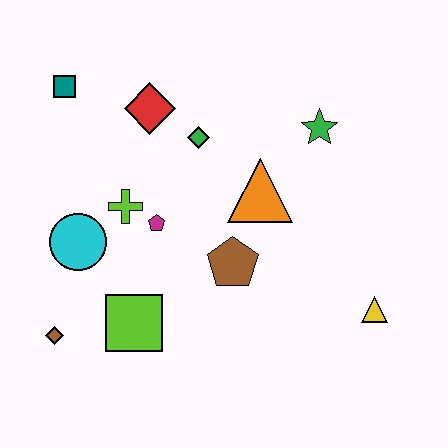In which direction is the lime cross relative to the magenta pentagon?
The lime cross is to the left of the magenta pentagon.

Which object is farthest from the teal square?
The yellow triangle is farthest from the teal square.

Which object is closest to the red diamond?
The green diamond is closest to the red diamond.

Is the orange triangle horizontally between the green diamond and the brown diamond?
No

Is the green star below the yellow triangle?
No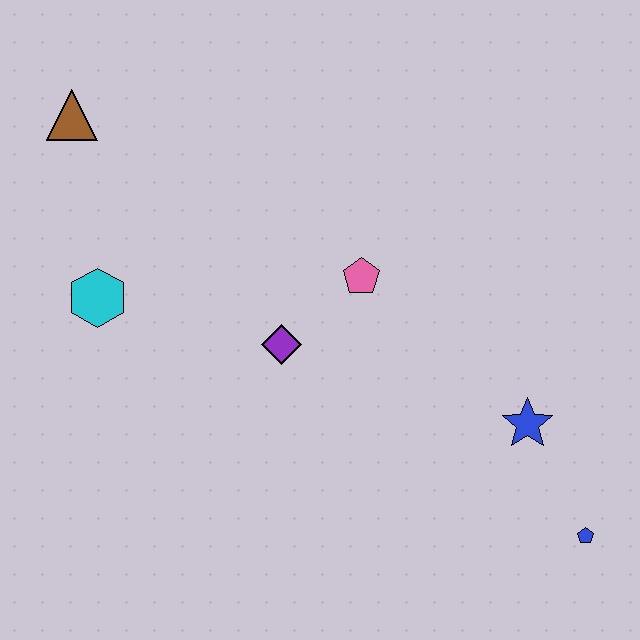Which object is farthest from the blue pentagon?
The brown triangle is farthest from the blue pentagon.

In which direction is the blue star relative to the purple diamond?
The blue star is to the right of the purple diamond.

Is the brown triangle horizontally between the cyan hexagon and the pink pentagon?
No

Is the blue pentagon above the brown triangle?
No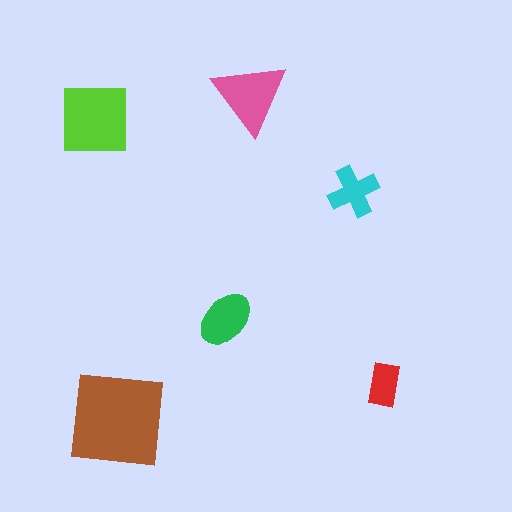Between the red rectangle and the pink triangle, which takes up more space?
The pink triangle.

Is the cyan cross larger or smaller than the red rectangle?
Larger.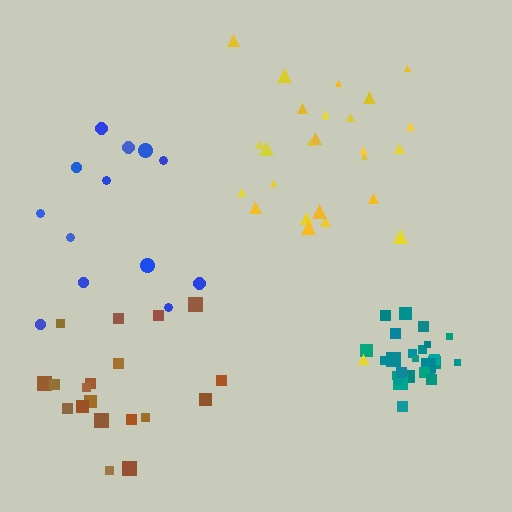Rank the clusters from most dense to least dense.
teal, brown, yellow, blue.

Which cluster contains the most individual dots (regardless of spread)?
Teal (26).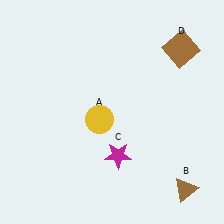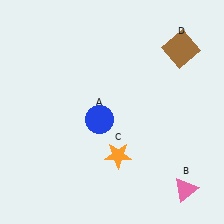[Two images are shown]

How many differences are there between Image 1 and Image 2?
There are 3 differences between the two images.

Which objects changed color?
A changed from yellow to blue. B changed from brown to pink. C changed from magenta to orange.